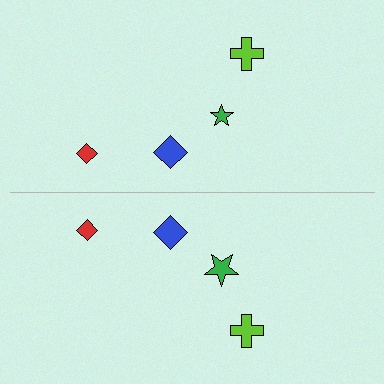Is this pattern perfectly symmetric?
No, the pattern is not perfectly symmetric. The green star on the bottom side has a different size than its mirror counterpart.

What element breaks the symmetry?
The green star on the bottom side has a different size than its mirror counterpart.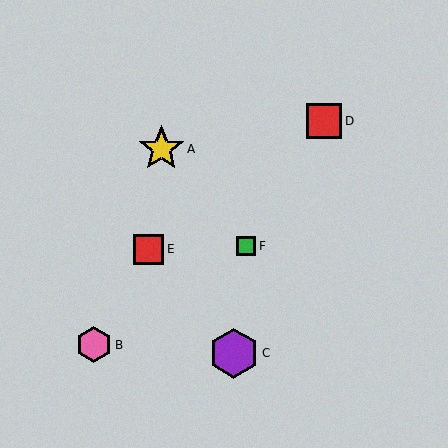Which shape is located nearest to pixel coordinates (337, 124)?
The red square (labeled D) at (324, 121) is nearest to that location.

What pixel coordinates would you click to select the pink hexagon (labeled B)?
Click at (94, 345) to select the pink hexagon B.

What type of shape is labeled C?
Shape C is a purple hexagon.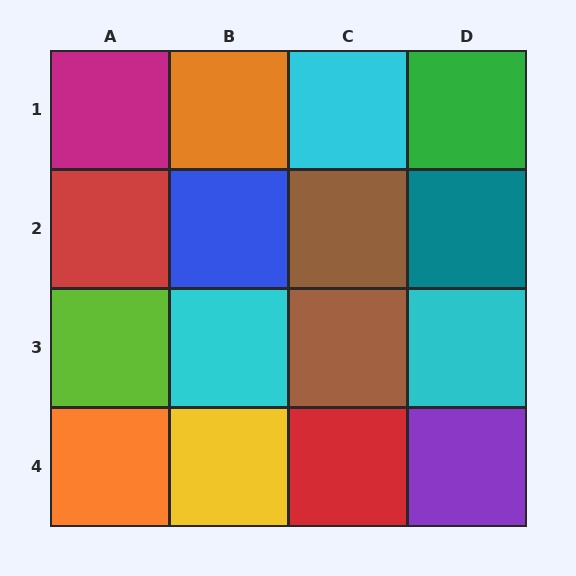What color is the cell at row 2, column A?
Red.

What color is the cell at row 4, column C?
Red.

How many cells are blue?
1 cell is blue.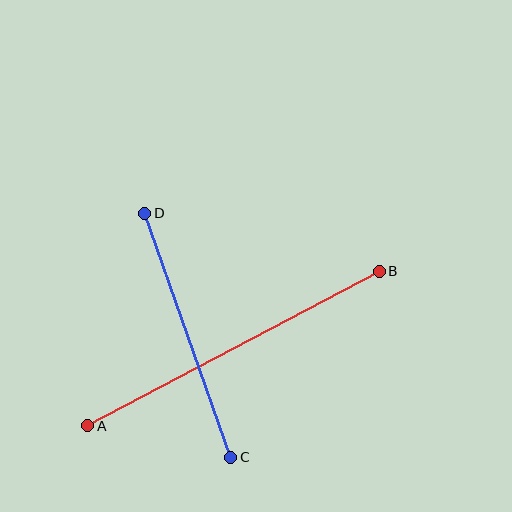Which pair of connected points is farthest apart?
Points A and B are farthest apart.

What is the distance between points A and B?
The distance is approximately 330 pixels.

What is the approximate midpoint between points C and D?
The midpoint is at approximately (188, 335) pixels.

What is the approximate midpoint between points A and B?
The midpoint is at approximately (233, 348) pixels.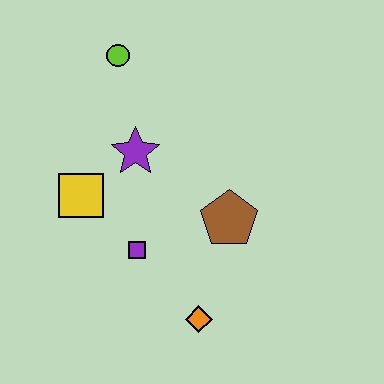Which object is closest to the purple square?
The yellow square is closest to the purple square.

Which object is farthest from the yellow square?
The orange diamond is farthest from the yellow square.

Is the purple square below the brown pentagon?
Yes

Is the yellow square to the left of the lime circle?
Yes